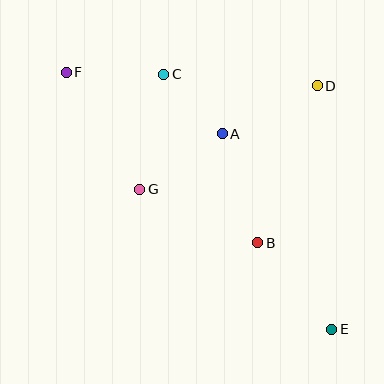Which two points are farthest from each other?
Points E and F are farthest from each other.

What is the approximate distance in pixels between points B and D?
The distance between B and D is approximately 168 pixels.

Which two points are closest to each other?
Points A and C are closest to each other.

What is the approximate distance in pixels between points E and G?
The distance between E and G is approximately 238 pixels.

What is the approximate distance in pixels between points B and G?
The distance between B and G is approximately 129 pixels.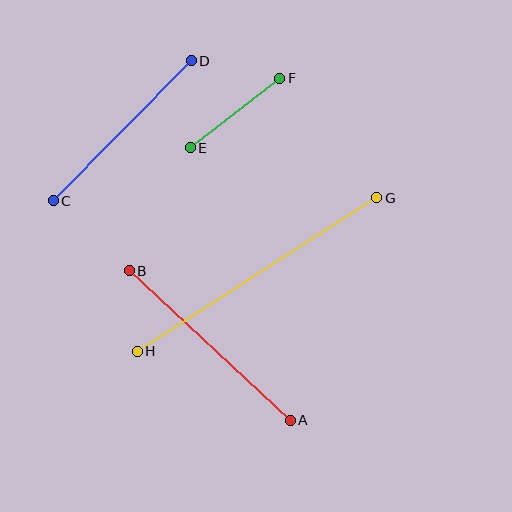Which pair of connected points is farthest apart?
Points G and H are farthest apart.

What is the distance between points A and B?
The distance is approximately 220 pixels.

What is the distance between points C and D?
The distance is approximately 196 pixels.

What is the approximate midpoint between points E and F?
The midpoint is at approximately (235, 113) pixels.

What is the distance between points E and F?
The distance is approximately 113 pixels.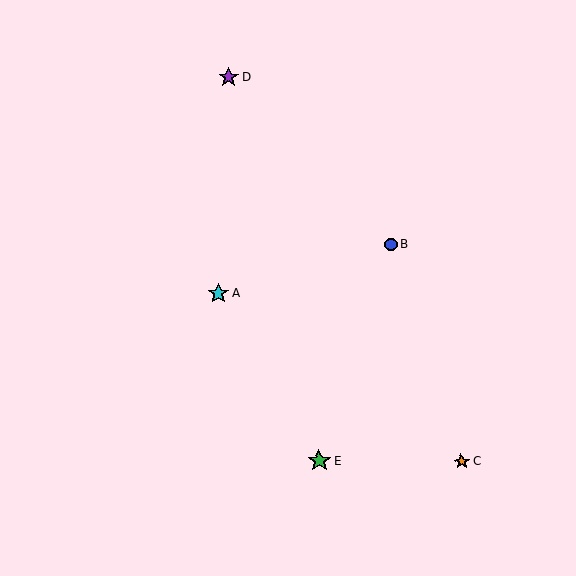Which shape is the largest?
The green star (labeled E) is the largest.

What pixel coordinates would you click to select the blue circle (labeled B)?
Click at (391, 244) to select the blue circle B.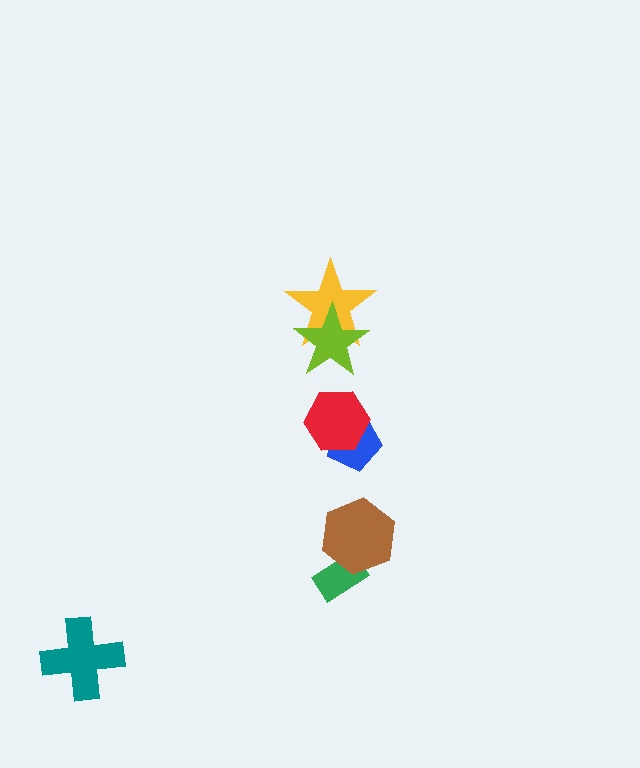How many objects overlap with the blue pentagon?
1 object overlaps with the blue pentagon.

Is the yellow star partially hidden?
Yes, it is partially covered by another shape.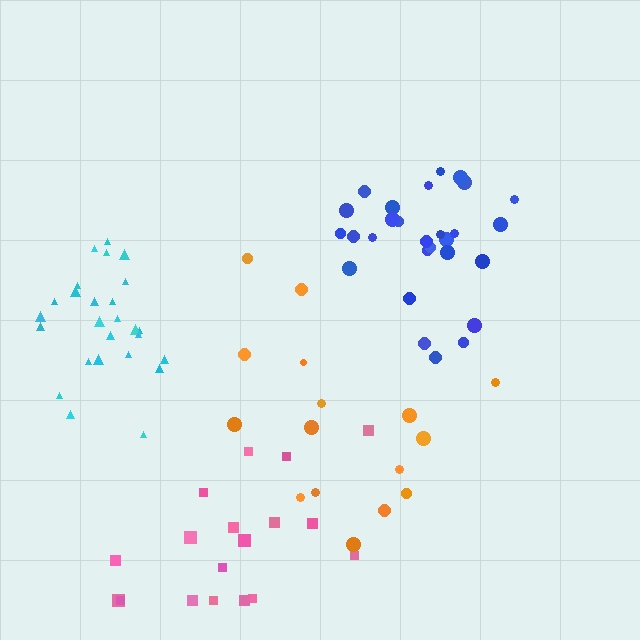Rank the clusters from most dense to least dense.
cyan, blue, pink, orange.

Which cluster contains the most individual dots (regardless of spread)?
Blue (28).